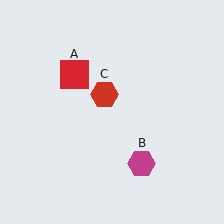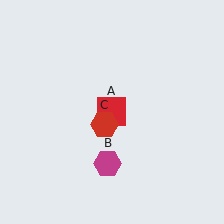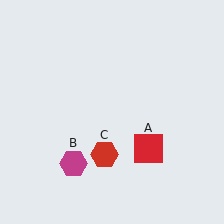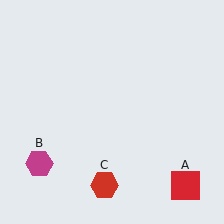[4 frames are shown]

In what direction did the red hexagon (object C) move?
The red hexagon (object C) moved down.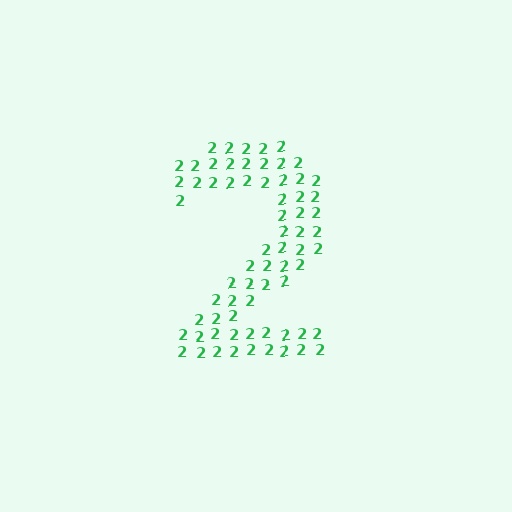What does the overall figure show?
The overall figure shows the digit 2.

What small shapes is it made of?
It is made of small digit 2's.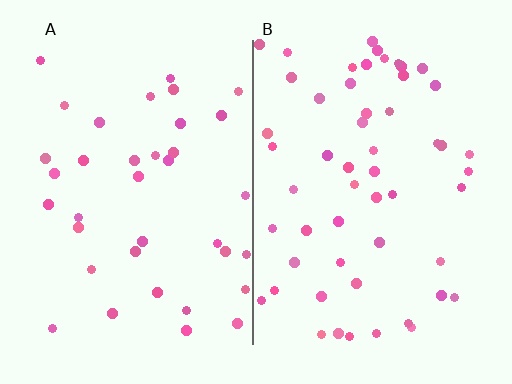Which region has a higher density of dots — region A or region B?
B (the right).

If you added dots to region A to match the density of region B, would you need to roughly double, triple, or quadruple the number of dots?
Approximately double.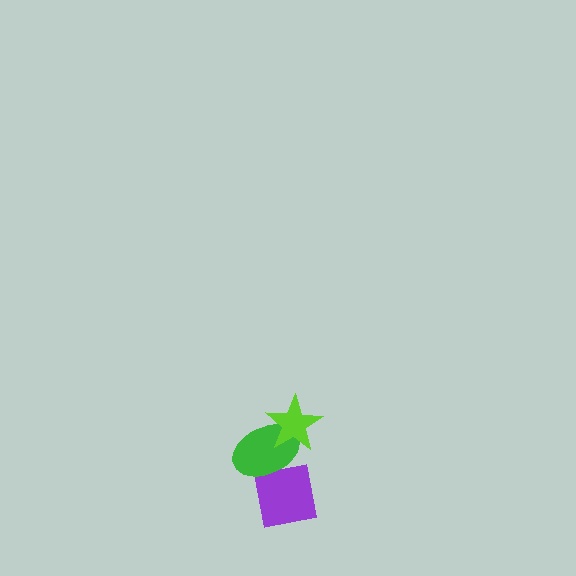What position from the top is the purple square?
The purple square is 3rd from the top.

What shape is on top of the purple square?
The green ellipse is on top of the purple square.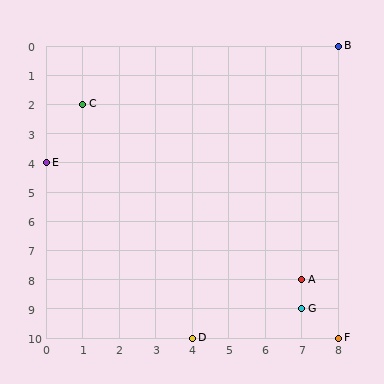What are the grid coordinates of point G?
Point G is at grid coordinates (7, 9).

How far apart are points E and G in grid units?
Points E and G are 7 columns and 5 rows apart (about 8.6 grid units diagonally).